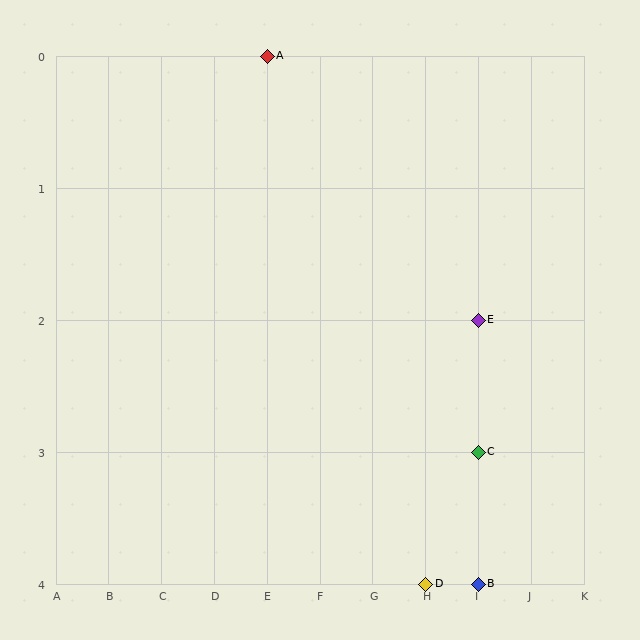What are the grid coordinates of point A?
Point A is at grid coordinates (E, 0).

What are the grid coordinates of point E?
Point E is at grid coordinates (I, 2).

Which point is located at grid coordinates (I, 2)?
Point E is at (I, 2).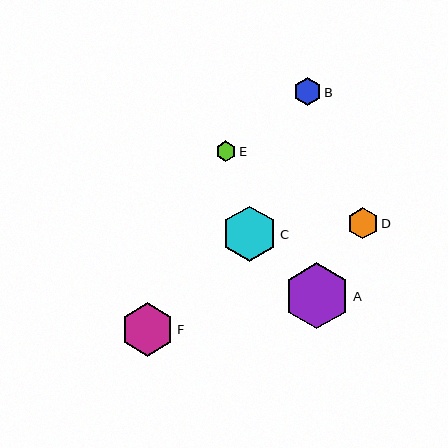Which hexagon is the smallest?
Hexagon E is the smallest with a size of approximately 20 pixels.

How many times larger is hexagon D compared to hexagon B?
Hexagon D is approximately 1.1 times the size of hexagon B.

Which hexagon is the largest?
Hexagon A is the largest with a size of approximately 66 pixels.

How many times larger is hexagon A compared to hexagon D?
Hexagon A is approximately 2.1 times the size of hexagon D.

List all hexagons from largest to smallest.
From largest to smallest: A, C, F, D, B, E.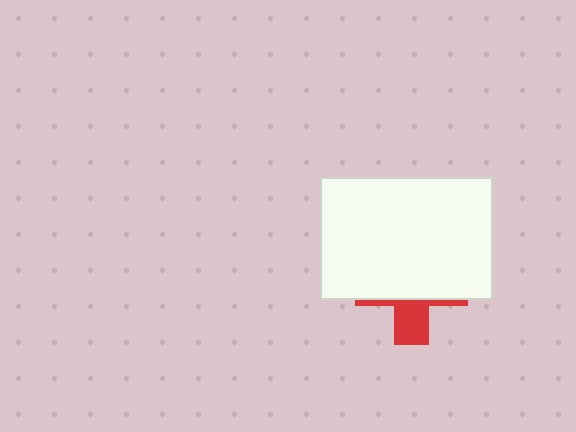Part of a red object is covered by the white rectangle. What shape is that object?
It is a cross.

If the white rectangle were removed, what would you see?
You would see the complete red cross.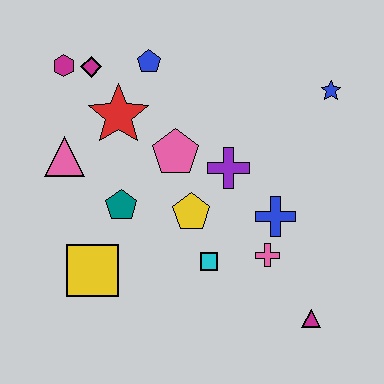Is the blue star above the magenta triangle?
Yes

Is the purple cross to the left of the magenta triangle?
Yes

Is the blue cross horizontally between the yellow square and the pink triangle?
No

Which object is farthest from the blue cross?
The magenta hexagon is farthest from the blue cross.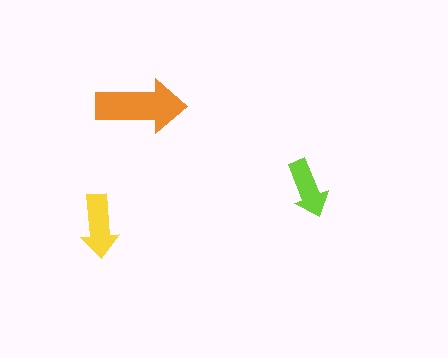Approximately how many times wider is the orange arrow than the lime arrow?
About 1.5 times wider.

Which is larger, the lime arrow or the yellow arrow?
The yellow one.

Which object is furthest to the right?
The lime arrow is rightmost.